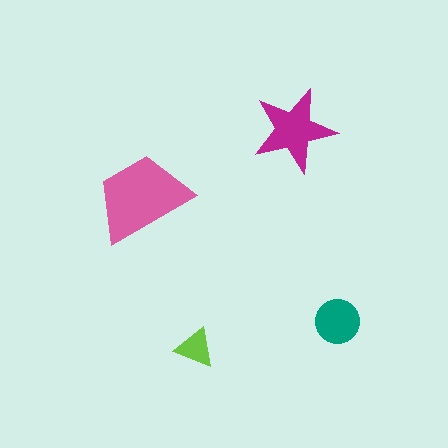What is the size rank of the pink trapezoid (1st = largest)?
1st.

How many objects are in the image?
There are 4 objects in the image.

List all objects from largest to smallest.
The pink trapezoid, the magenta star, the teal circle, the lime triangle.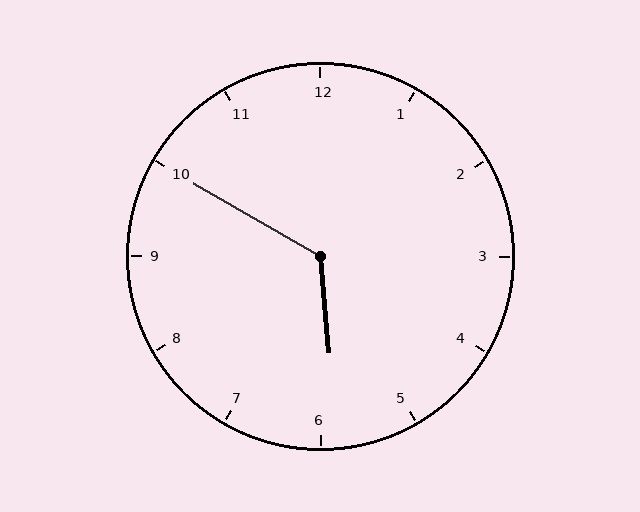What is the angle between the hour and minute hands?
Approximately 125 degrees.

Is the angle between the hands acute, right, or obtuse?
It is obtuse.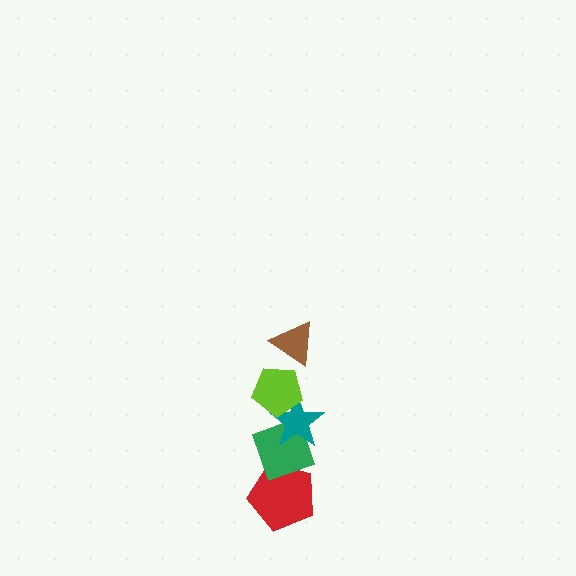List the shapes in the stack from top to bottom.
From top to bottom: the brown triangle, the lime pentagon, the teal star, the green diamond, the red pentagon.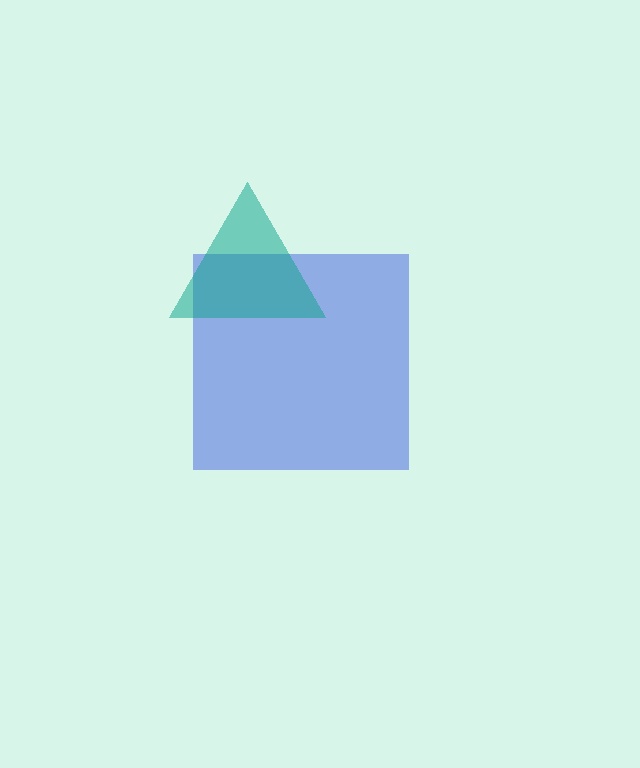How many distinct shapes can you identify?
There are 2 distinct shapes: a blue square, a teal triangle.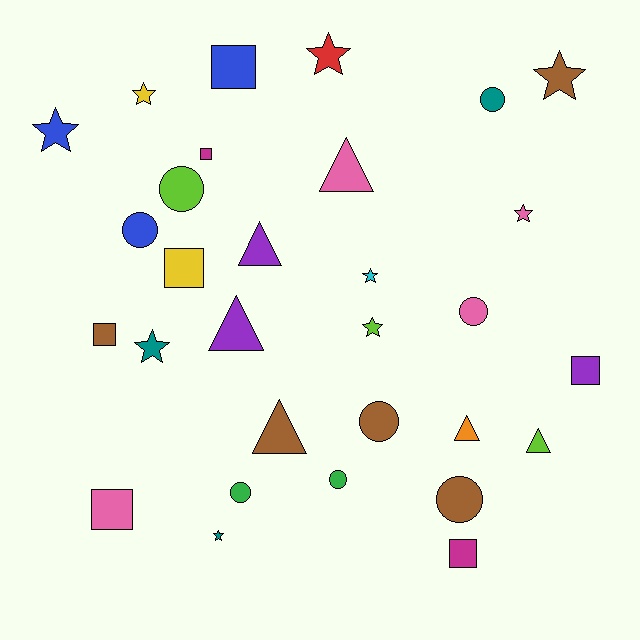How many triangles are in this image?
There are 6 triangles.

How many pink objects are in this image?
There are 4 pink objects.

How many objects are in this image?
There are 30 objects.